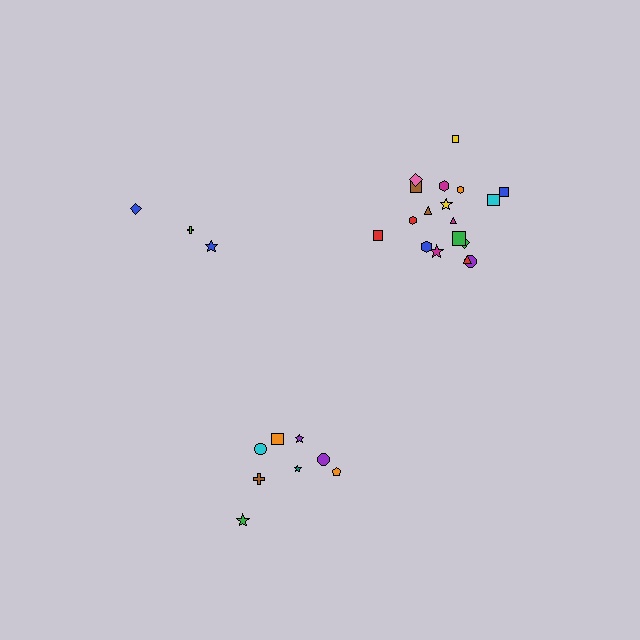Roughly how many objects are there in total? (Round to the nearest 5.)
Roughly 30 objects in total.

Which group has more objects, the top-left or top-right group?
The top-right group.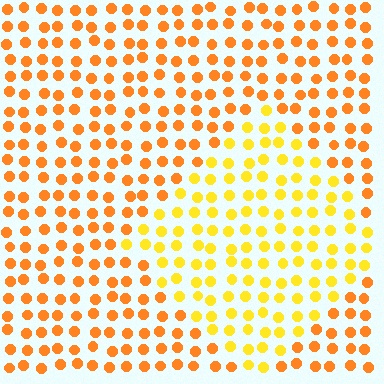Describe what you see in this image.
The image is filled with small orange elements in a uniform arrangement. A diamond-shaped region is visible where the elements are tinted to a slightly different hue, forming a subtle color boundary.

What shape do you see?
I see a diamond.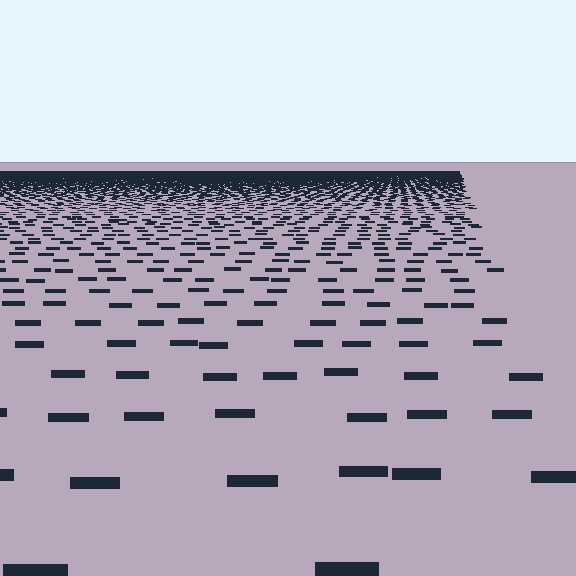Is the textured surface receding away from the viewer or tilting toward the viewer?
The surface is receding away from the viewer. Texture elements get smaller and denser toward the top.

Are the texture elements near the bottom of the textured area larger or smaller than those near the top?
Larger. Near the bottom, elements are closer to the viewer and appear at a bigger on-screen size.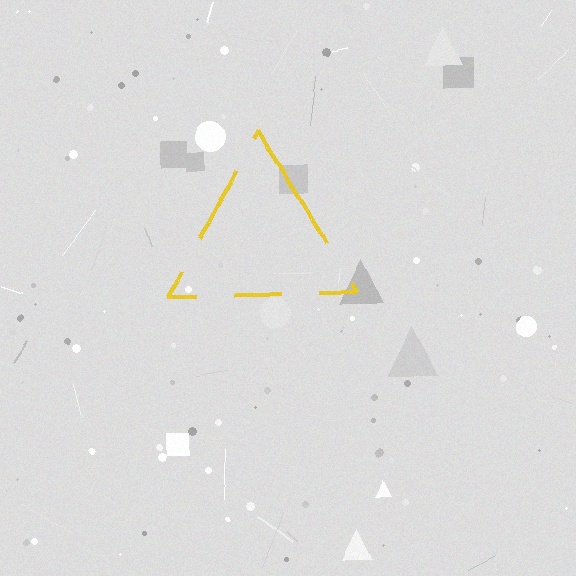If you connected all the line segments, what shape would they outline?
They would outline a triangle.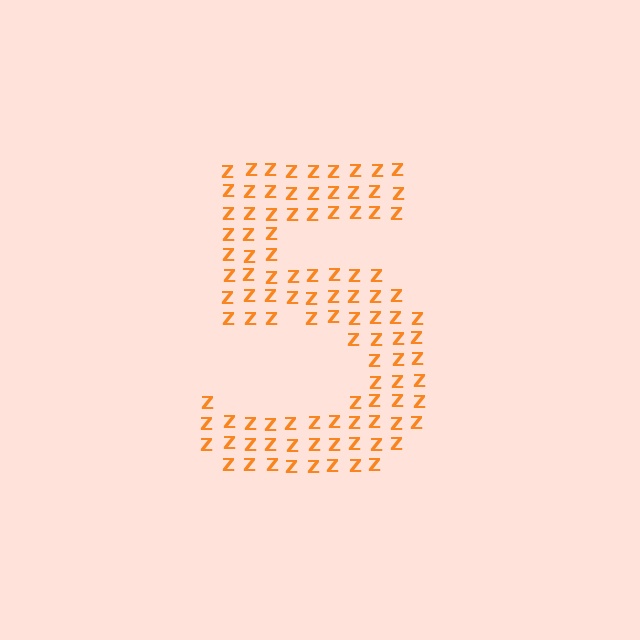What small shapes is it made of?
It is made of small letter Z's.